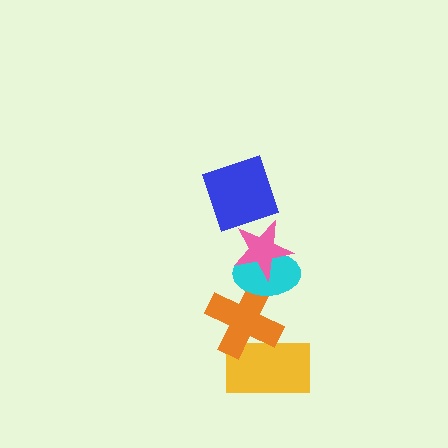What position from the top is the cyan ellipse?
The cyan ellipse is 3rd from the top.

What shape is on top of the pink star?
The blue square is on top of the pink star.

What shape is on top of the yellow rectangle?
The orange cross is on top of the yellow rectangle.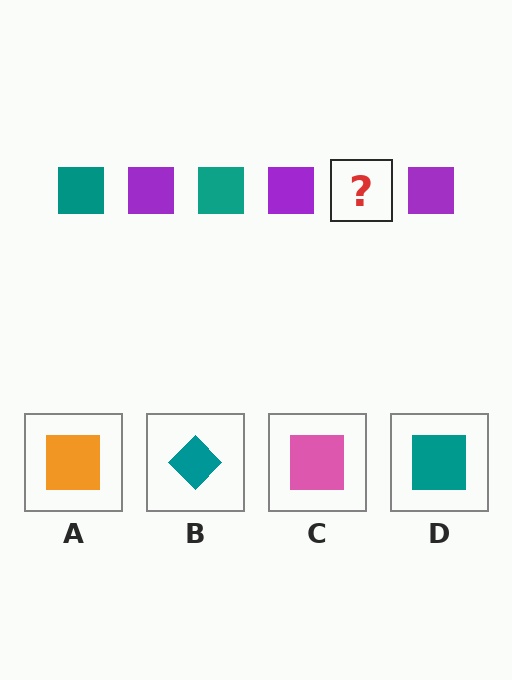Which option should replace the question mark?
Option D.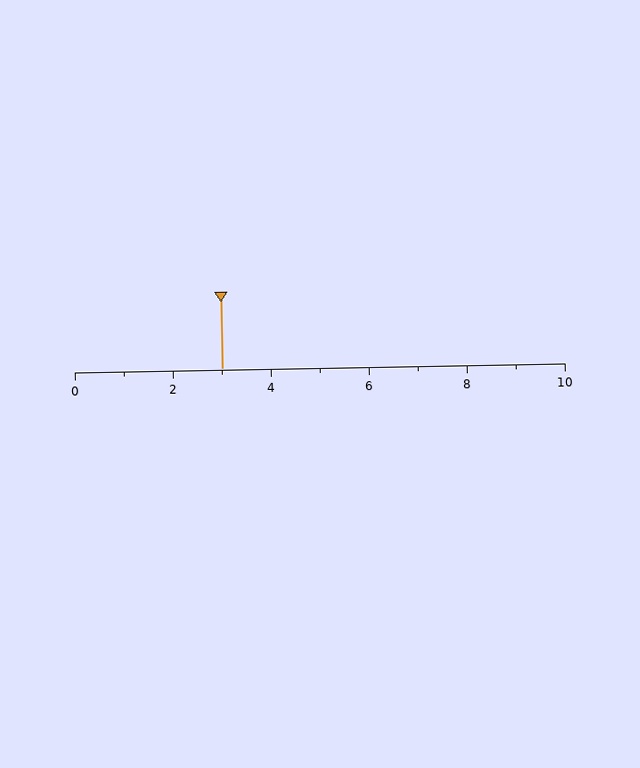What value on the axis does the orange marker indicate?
The marker indicates approximately 3.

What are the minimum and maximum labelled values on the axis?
The axis runs from 0 to 10.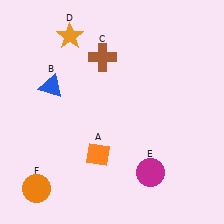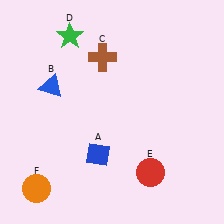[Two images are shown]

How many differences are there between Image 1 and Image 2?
There are 3 differences between the two images.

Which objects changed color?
A changed from orange to blue. D changed from orange to green. E changed from magenta to red.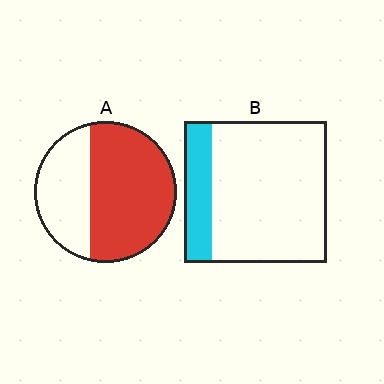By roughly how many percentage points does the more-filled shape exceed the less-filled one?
By roughly 45 percentage points (A over B).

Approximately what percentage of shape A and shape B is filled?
A is approximately 65% and B is approximately 20%.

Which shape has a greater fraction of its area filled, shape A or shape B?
Shape A.